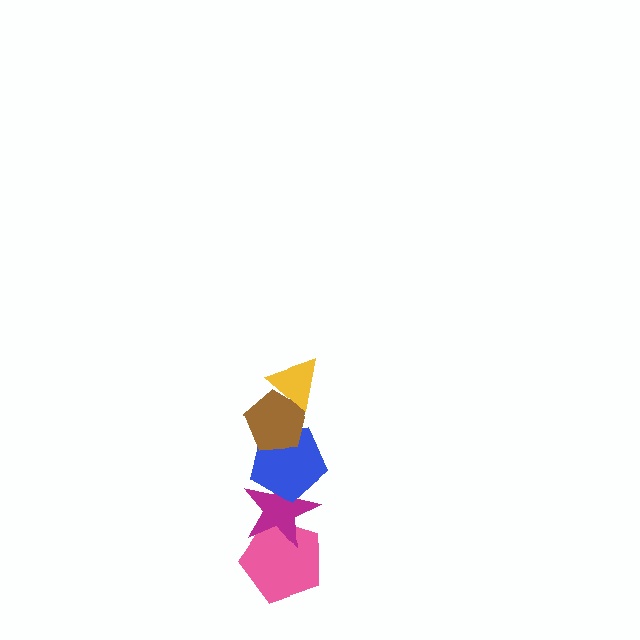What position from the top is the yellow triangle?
The yellow triangle is 1st from the top.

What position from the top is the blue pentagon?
The blue pentagon is 3rd from the top.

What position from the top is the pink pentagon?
The pink pentagon is 5th from the top.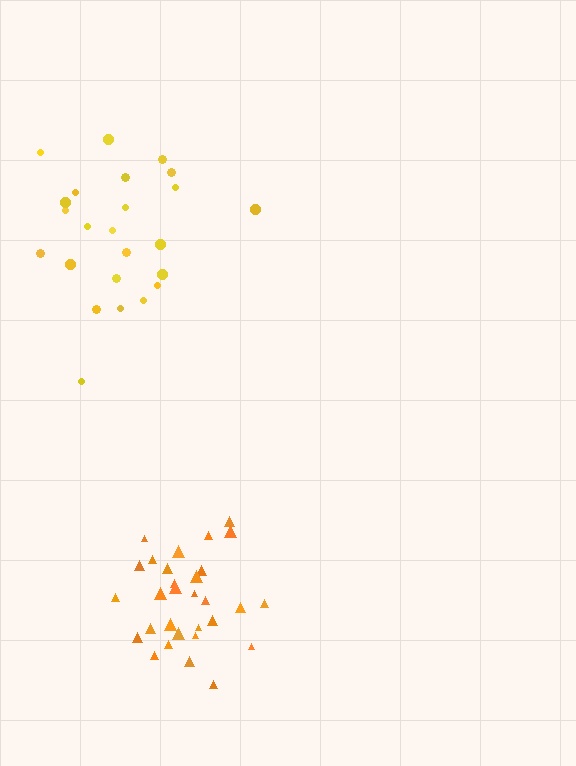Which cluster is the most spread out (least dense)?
Yellow.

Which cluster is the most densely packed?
Orange.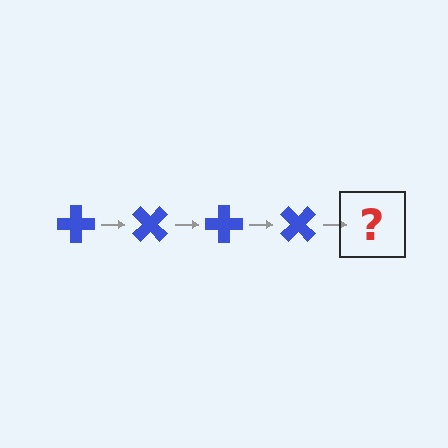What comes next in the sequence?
The next element should be a blue cross rotated 180 degrees.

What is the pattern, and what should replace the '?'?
The pattern is that the cross rotates 45 degrees each step. The '?' should be a blue cross rotated 180 degrees.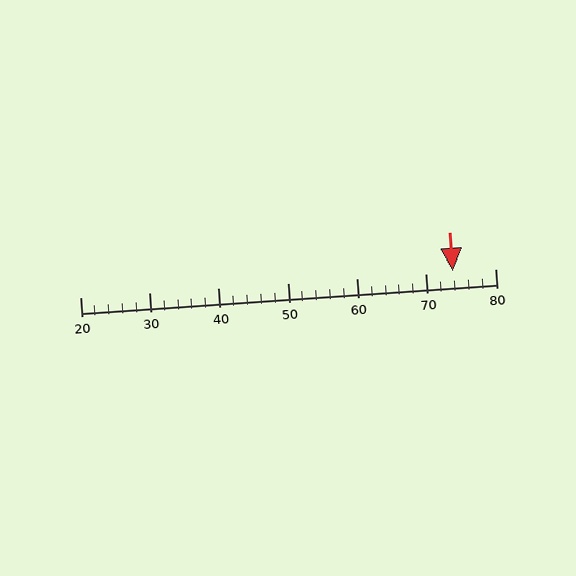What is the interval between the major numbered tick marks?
The major tick marks are spaced 10 units apart.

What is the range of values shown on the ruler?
The ruler shows values from 20 to 80.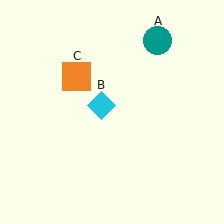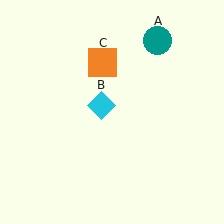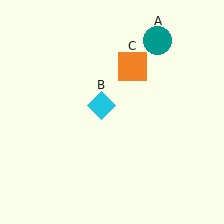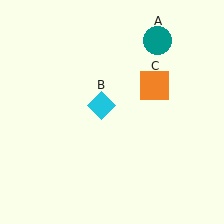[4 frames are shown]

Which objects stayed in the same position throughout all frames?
Teal circle (object A) and cyan diamond (object B) remained stationary.